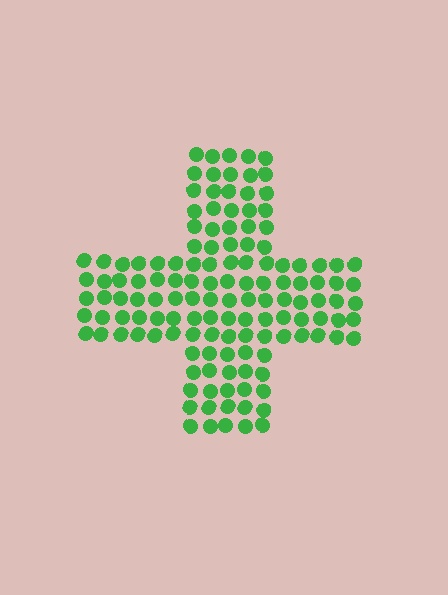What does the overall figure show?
The overall figure shows a cross.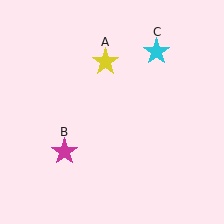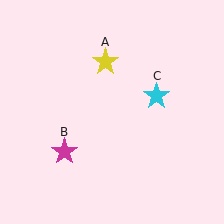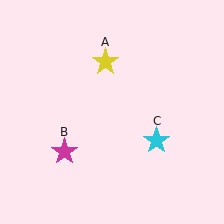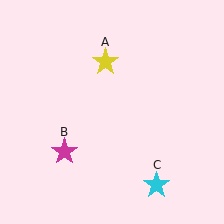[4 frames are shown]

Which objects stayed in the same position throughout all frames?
Yellow star (object A) and magenta star (object B) remained stationary.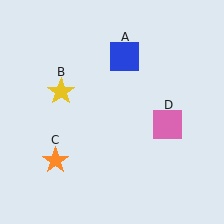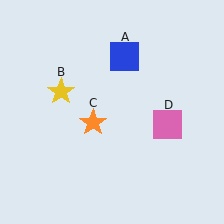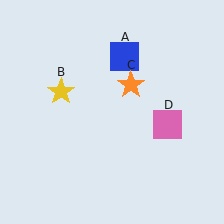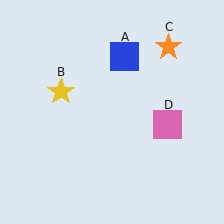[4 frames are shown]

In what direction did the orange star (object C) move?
The orange star (object C) moved up and to the right.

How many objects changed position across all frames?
1 object changed position: orange star (object C).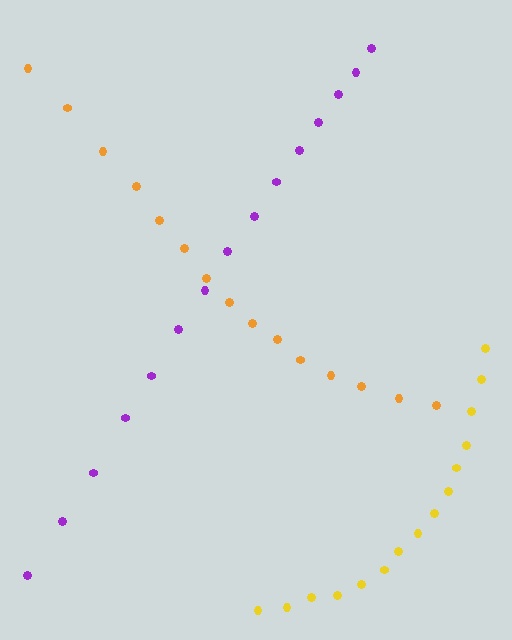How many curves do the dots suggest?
There are 3 distinct paths.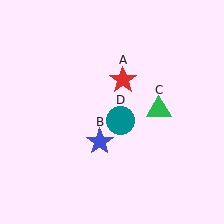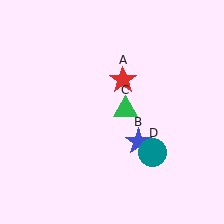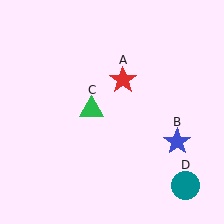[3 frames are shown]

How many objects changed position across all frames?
3 objects changed position: blue star (object B), green triangle (object C), teal circle (object D).